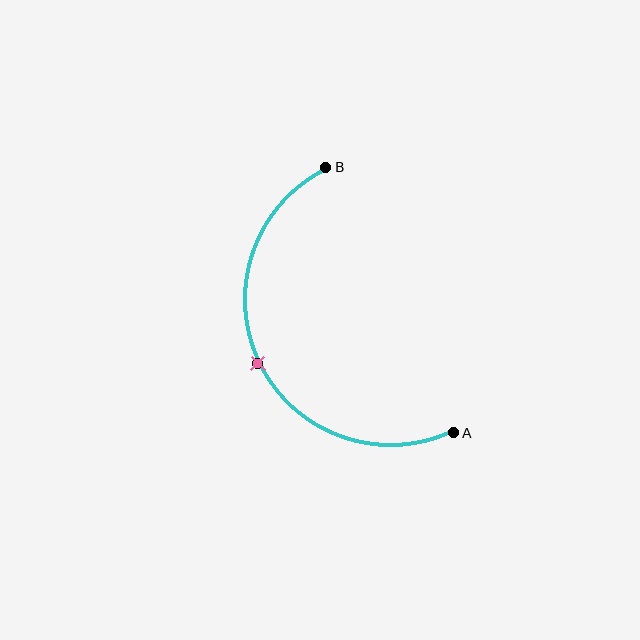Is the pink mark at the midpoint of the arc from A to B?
Yes. The pink mark lies on the arc at equal arc-length from both A and B — it is the arc midpoint.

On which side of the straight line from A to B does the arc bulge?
The arc bulges to the left of the straight line connecting A and B.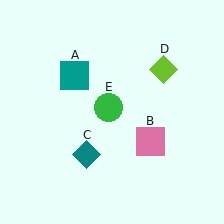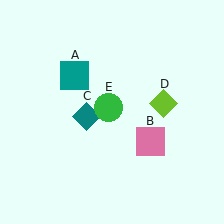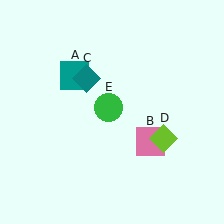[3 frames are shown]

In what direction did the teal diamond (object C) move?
The teal diamond (object C) moved up.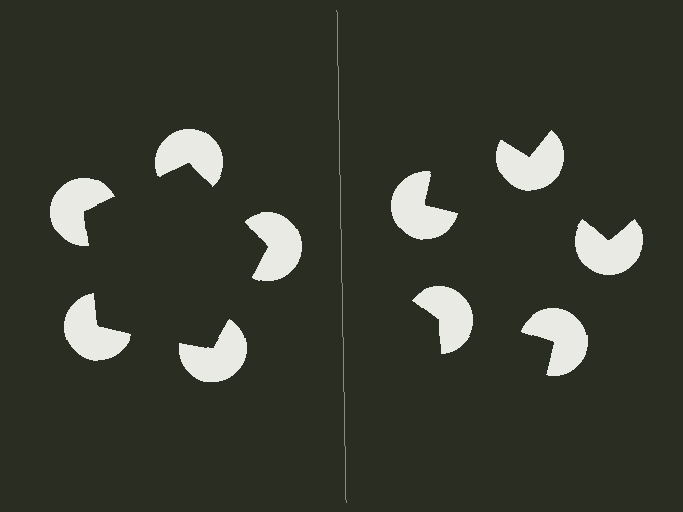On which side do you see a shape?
An illusory pentagon appears on the left side. On the right side the wedge cuts are rotated, so no coherent shape forms.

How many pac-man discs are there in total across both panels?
10 — 5 on each side.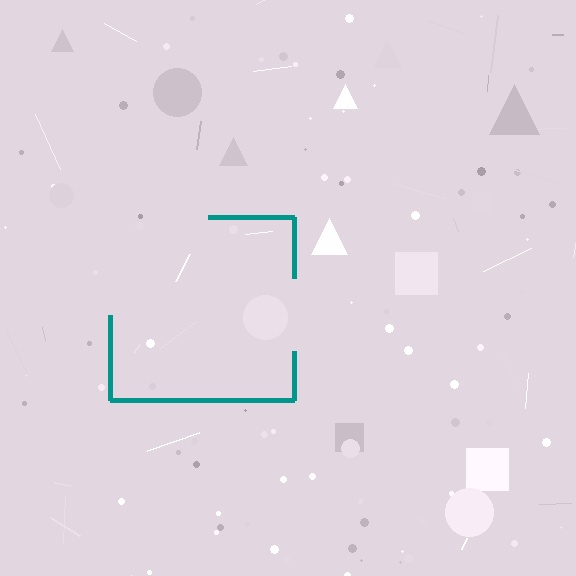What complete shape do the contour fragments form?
The contour fragments form a square.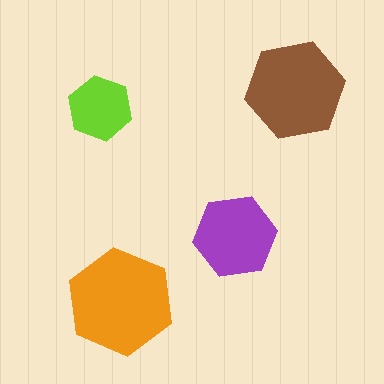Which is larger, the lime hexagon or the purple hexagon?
The purple one.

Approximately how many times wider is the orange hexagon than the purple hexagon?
About 1.5 times wider.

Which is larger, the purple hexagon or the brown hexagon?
The brown one.